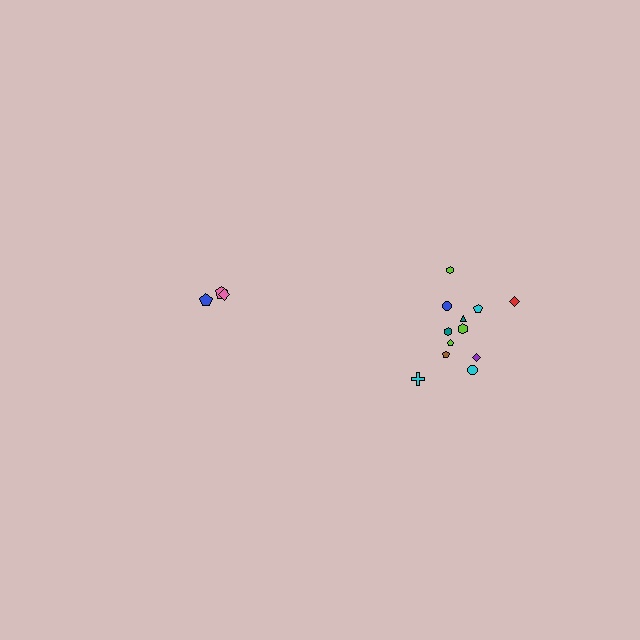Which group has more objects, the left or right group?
The right group.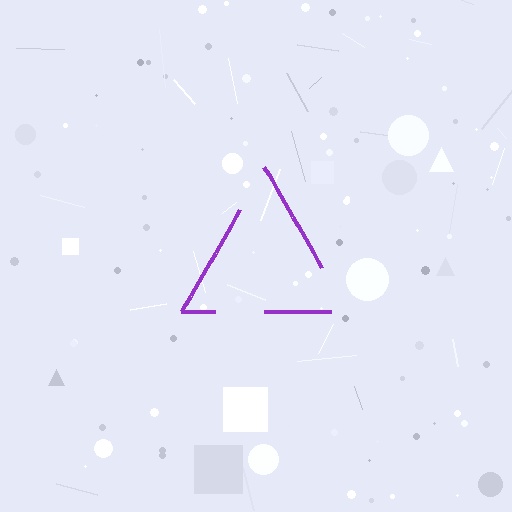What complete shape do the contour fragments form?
The contour fragments form a triangle.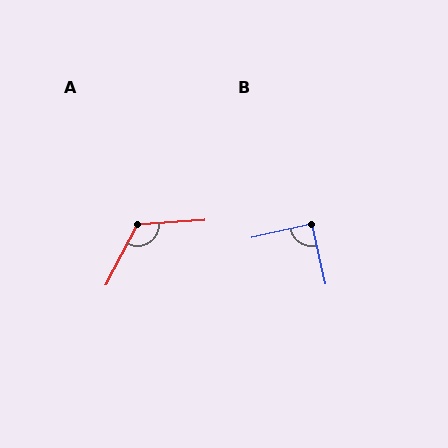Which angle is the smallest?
B, at approximately 89 degrees.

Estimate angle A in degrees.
Approximately 121 degrees.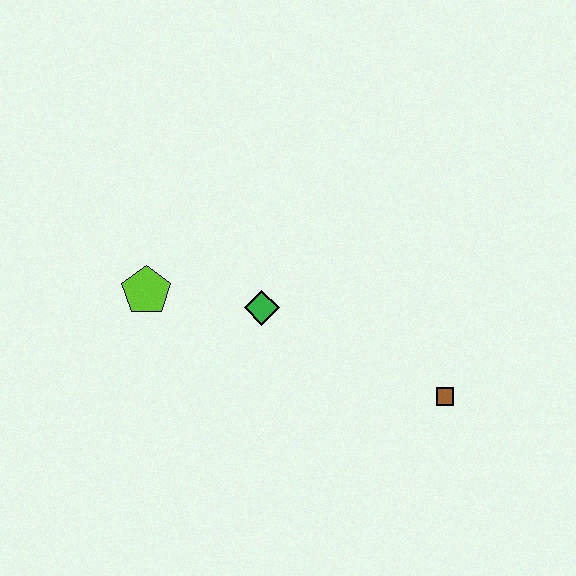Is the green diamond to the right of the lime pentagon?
Yes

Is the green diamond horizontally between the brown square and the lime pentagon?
Yes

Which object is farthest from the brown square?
The lime pentagon is farthest from the brown square.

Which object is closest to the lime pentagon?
The green diamond is closest to the lime pentagon.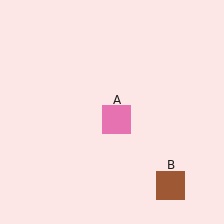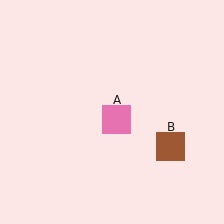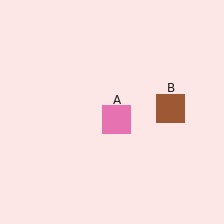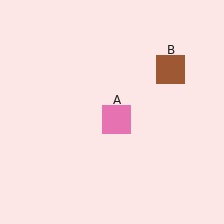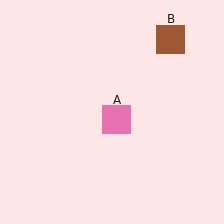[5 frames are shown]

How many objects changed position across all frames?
1 object changed position: brown square (object B).